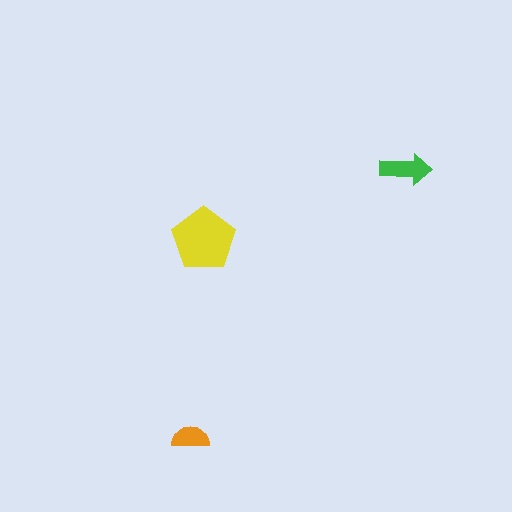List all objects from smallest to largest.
The orange semicircle, the green arrow, the yellow pentagon.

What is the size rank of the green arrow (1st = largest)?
2nd.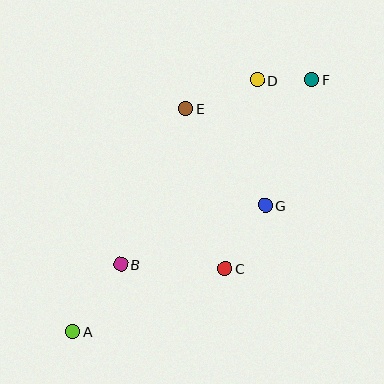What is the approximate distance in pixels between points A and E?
The distance between A and E is approximately 250 pixels.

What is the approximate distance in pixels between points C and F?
The distance between C and F is approximately 208 pixels.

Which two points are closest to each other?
Points D and F are closest to each other.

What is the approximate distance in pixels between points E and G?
The distance between E and G is approximately 125 pixels.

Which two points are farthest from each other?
Points A and F are farthest from each other.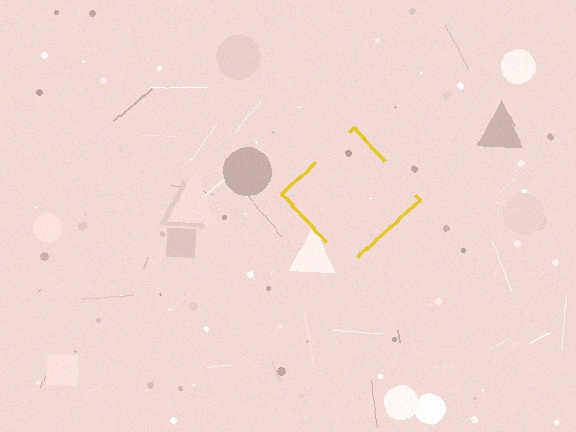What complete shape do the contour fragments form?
The contour fragments form a diamond.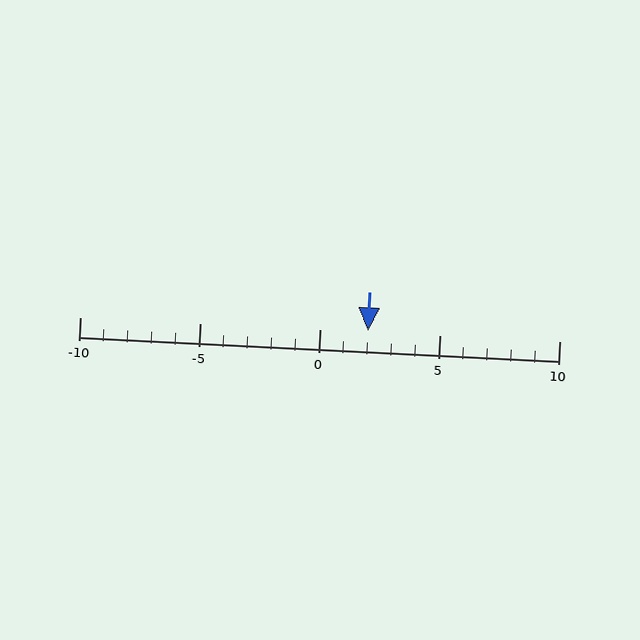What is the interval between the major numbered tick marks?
The major tick marks are spaced 5 units apart.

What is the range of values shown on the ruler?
The ruler shows values from -10 to 10.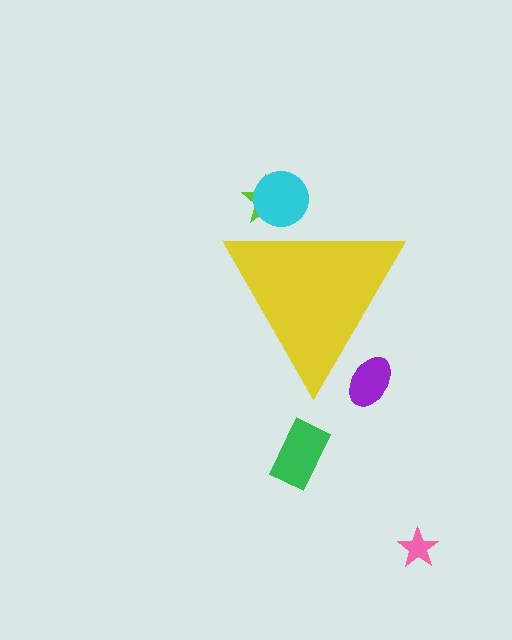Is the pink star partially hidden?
No, the pink star is fully visible.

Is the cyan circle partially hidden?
Yes, the cyan circle is partially hidden behind the yellow triangle.